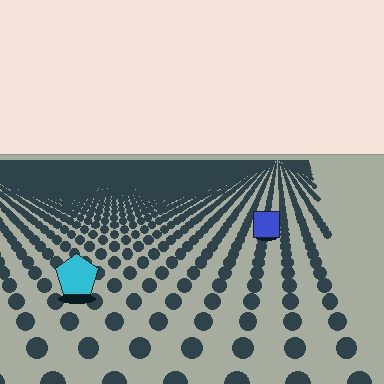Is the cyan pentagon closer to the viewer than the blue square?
Yes. The cyan pentagon is closer — you can tell from the texture gradient: the ground texture is coarser near it.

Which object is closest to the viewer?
The cyan pentagon is closest. The texture marks near it are larger and more spread out.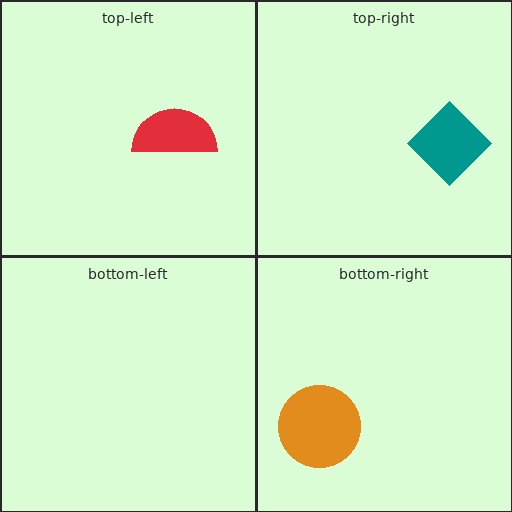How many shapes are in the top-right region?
1.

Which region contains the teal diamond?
The top-right region.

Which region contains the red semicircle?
The top-left region.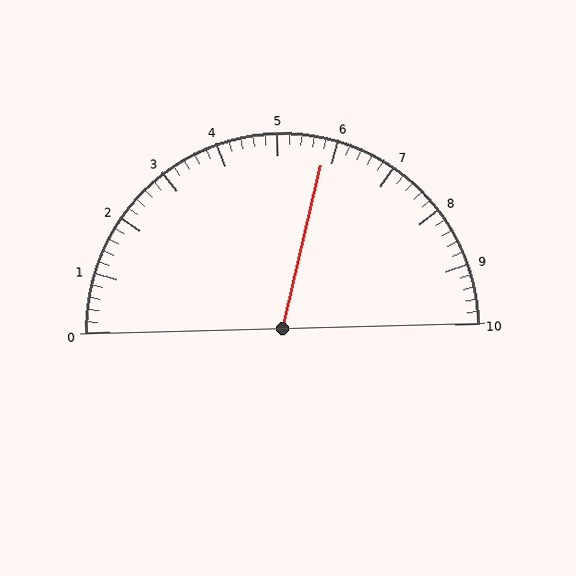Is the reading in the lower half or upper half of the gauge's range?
The reading is in the upper half of the range (0 to 10).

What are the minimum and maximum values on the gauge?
The gauge ranges from 0 to 10.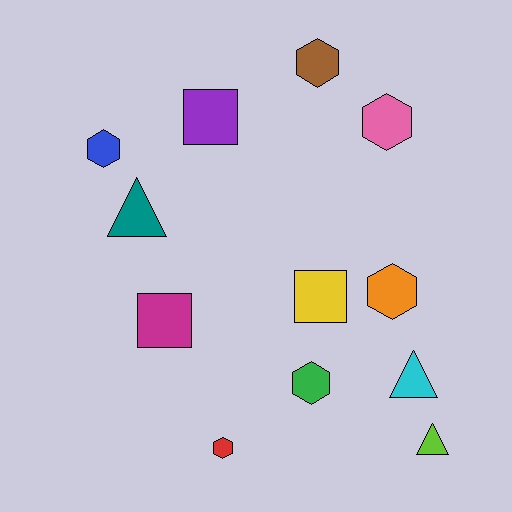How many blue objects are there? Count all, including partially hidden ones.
There is 1 blue object.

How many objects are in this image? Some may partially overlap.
There are 12 objects.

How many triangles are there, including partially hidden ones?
There are 3 triangles.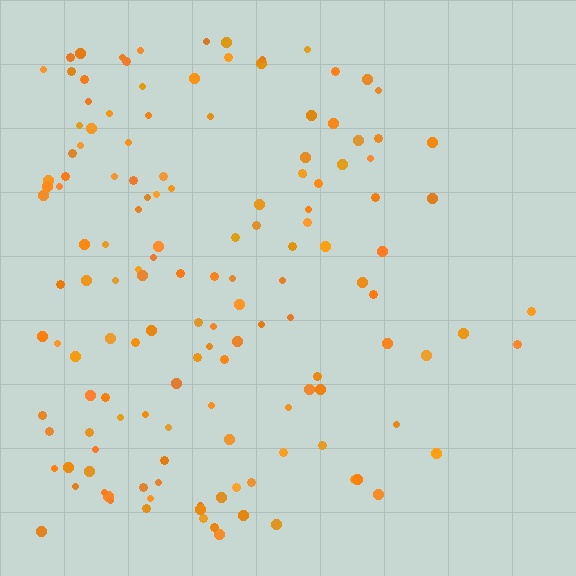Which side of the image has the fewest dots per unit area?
The right.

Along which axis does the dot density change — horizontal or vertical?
Horizontal.